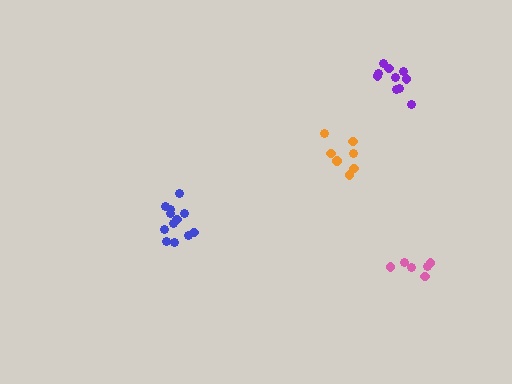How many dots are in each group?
Group 1: 6 dots, Group 2: 10 dots, Group 3: 7 dots, Group 4: 12 dots (35 total).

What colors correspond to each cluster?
The clusters are colored: pink, purple, orange, blue.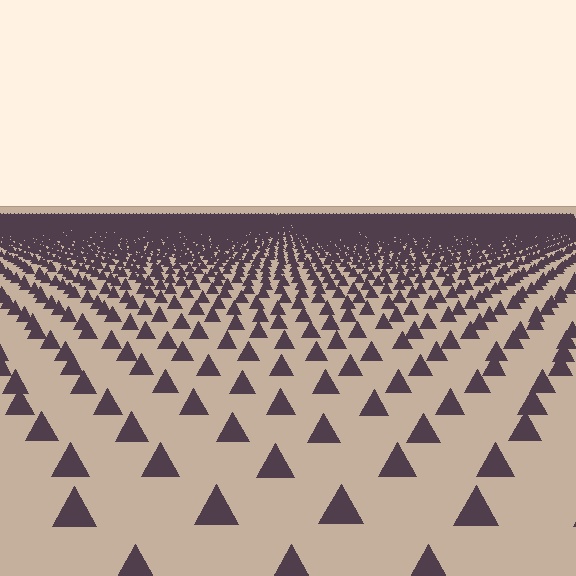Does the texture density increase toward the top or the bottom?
Density increases toward the top.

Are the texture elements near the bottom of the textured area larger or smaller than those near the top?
Larger. Near the bottom, elements are closer to the viewer and appear at a bigger on-screen size.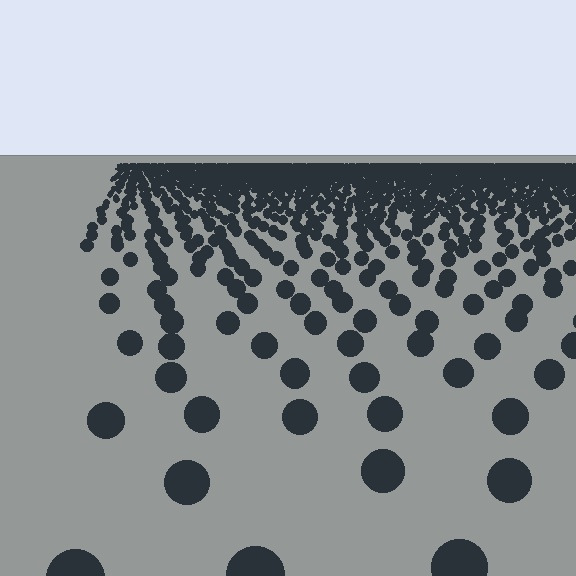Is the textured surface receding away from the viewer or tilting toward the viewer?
The surface is receding away from the viewer. Texture elements get smaller and denser toward the top.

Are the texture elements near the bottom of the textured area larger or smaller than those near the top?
Larger. Near the bottom, elements are closer to the viewer and appear at a bigger on-screen size.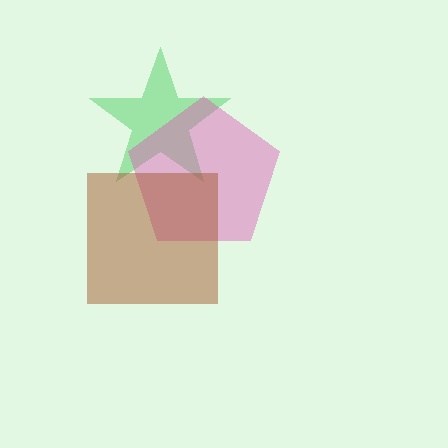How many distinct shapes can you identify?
There are 3 distinct shapes: a green star, a pink pentagon, a brown square.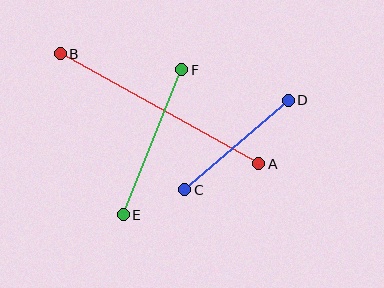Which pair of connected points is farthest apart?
Points A and B are farthest apart.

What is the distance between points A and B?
The distance is approximately 227 pixels.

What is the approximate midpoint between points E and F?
The midpoint is at approximately (153, 142) pixels.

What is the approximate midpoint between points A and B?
The midpoint is at approximately (159, 109) pixels.